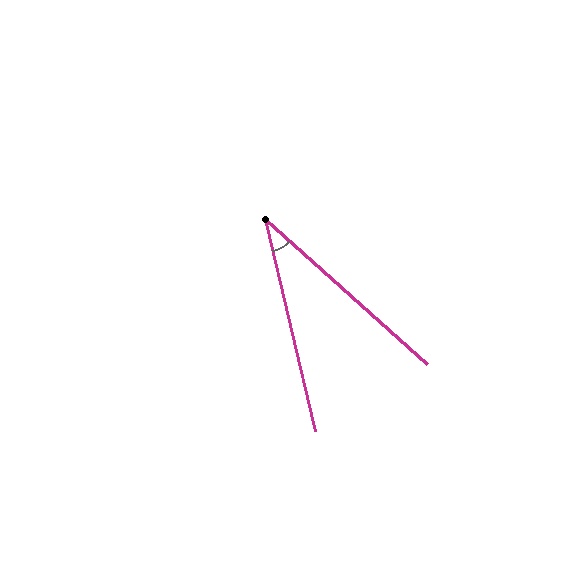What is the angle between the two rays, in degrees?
Approximately 35 degrees.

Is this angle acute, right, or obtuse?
It is acute.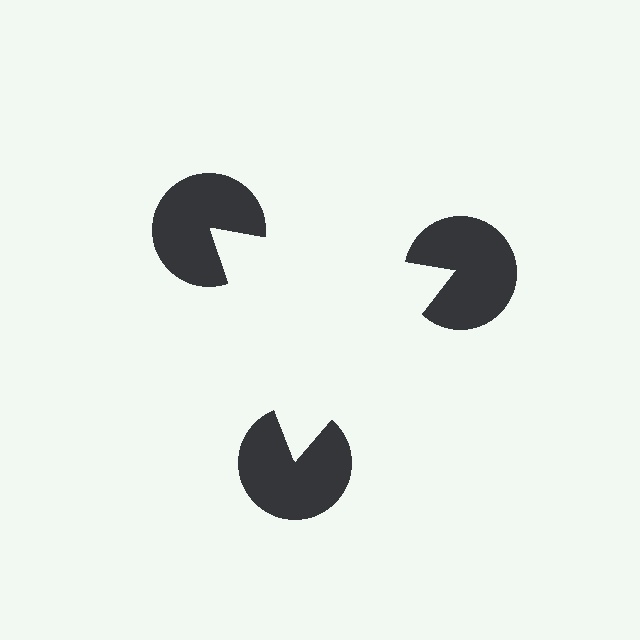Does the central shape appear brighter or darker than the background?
It typically appears slightly brighter than the background, even though no actual brightness change is drawn.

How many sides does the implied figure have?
3 sides.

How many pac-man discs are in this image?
There are 3 — one at each vertex of the illusory triangle.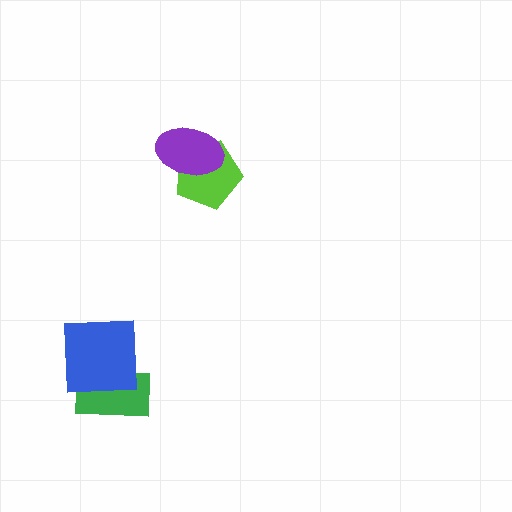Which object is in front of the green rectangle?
The blue square is in front of the green rectangle.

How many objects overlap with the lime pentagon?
1 object overlaps with the lime pentagon.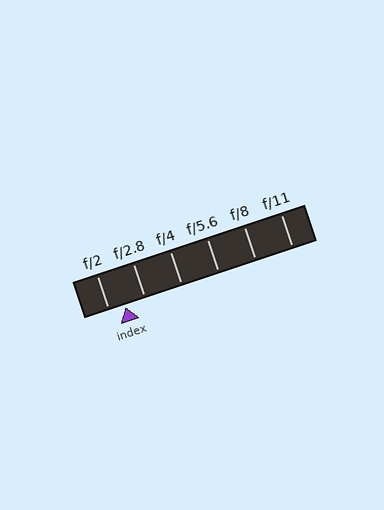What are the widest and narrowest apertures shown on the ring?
The widest aperture shown is f/2 and the narrowest is f/11.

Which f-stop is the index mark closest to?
The index mark is closest to f/2.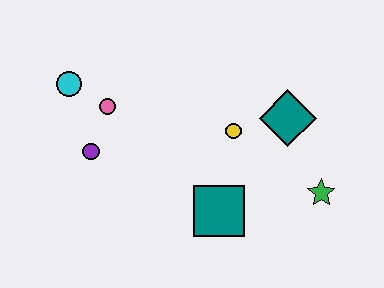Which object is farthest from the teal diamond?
The cyan circle is farthest from the teal diamond.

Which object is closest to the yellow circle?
The teal diamond is closest to the yellow circle.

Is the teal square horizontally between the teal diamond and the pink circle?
Yes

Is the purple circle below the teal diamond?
Yes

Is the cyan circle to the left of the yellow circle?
Yes